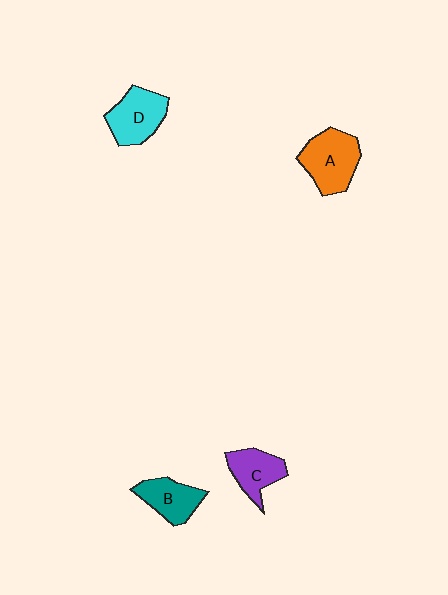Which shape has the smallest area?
Shape C (purple).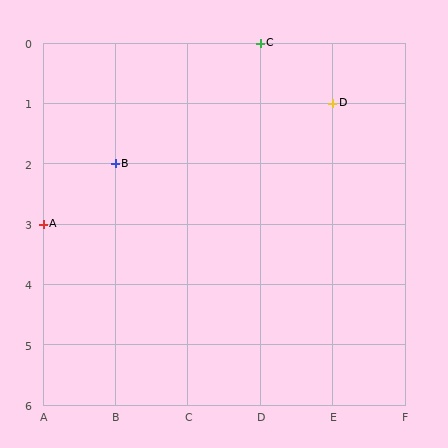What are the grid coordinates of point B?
Point B is at grid coordinates (B, 2).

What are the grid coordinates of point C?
Point C is at grid coordinates (D, 0).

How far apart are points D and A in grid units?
Points D and A are 4 columns and 2 rows apart (about 4.5 grid units diagonally).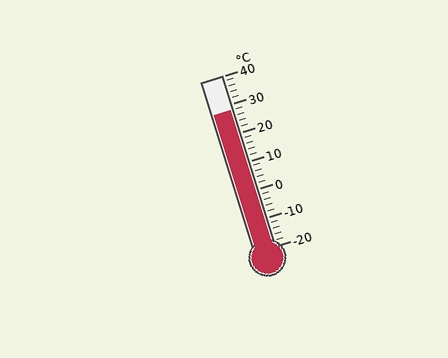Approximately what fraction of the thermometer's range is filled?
The thermometer is filled to approximately 80% of its range.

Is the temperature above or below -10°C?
The temperature is above -10°C.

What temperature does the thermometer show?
The thermometer shows approximately 28°C.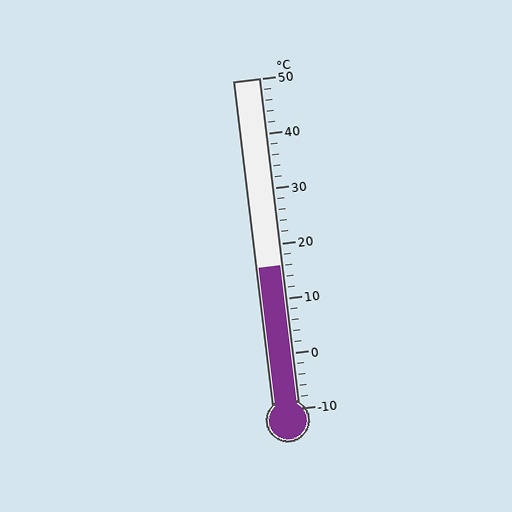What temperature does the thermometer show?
The thermometer shows approximately 16°C.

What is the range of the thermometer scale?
The thermometer scale ranges from -10°C to 50°C.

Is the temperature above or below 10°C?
The temperature is above 10°C.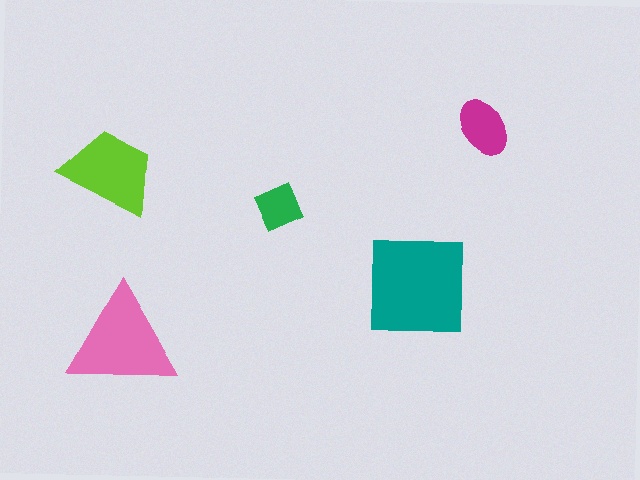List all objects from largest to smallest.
The teal square, the pink triangle, the lime trapezoid, the magenta ellipse, the green square.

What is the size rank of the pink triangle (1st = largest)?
2nd.